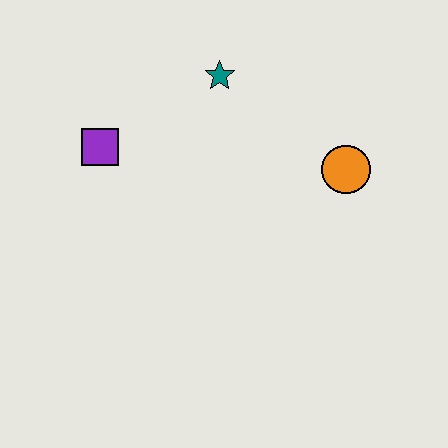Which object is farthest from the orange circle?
The purple square is farthest from the orange circle.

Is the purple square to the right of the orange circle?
No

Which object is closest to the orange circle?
The teal star is closest to the orange circle.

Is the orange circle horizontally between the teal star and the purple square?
No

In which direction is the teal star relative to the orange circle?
The teal star is to the left of the orange circle.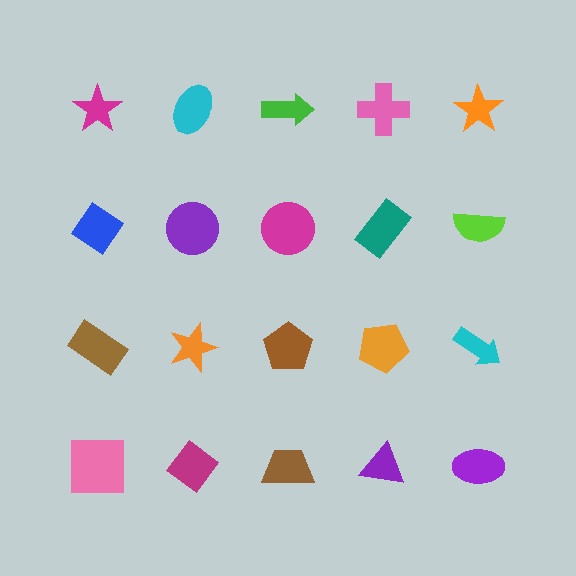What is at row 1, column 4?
A pink cross.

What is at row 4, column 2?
A magenta diamond.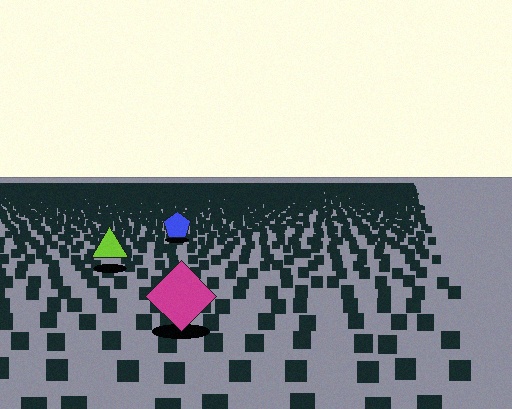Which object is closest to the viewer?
The magenta diamond is closest. The texture marks near it are larger and more spread out.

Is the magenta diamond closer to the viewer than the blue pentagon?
Yes. The magenta diamond is closer — you can tell from the texture gradient: the ground texture is coarser near it.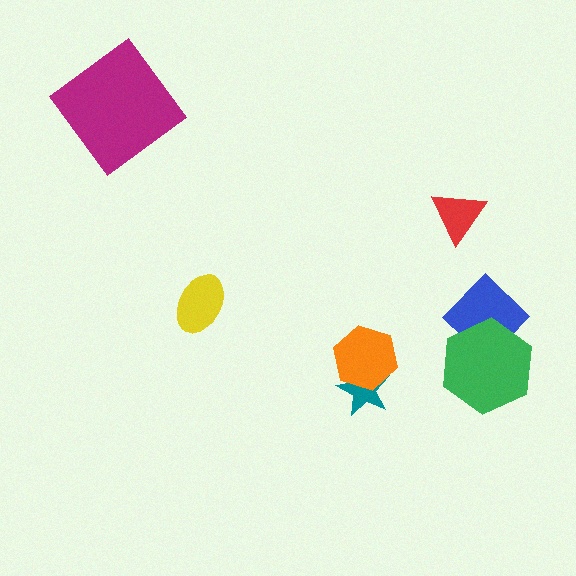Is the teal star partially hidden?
Yes, it is partially covered by another shape.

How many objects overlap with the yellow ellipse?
0 objects overlap with the yellow ellipse.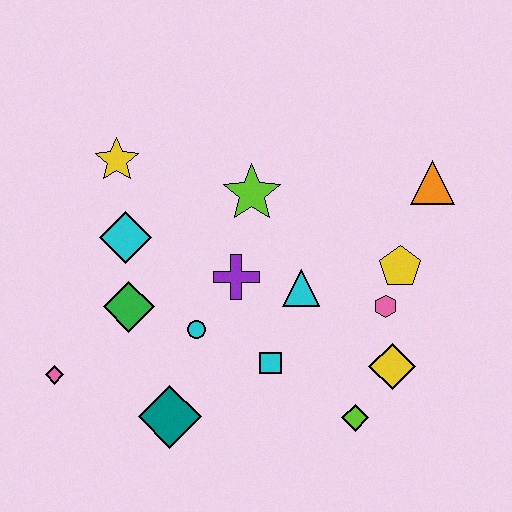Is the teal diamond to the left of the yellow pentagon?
Yes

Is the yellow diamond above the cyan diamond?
No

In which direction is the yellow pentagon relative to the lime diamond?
The yellow pentagon is above the lime diamond.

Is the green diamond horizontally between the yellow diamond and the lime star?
No